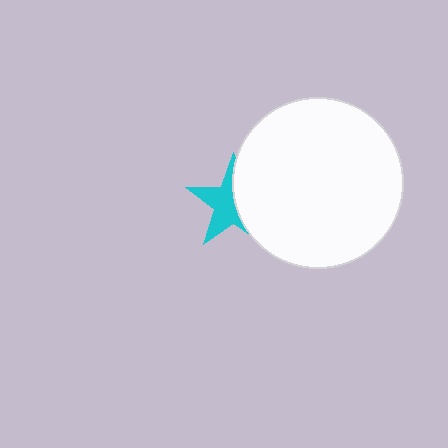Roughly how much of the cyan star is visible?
About half of it is visible (roughly 53%).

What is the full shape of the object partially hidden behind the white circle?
The partially hidden object is a cyan star.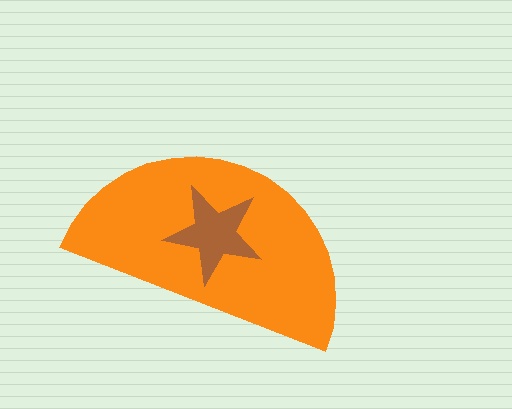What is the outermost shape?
The orange semicircle.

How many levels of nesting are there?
2.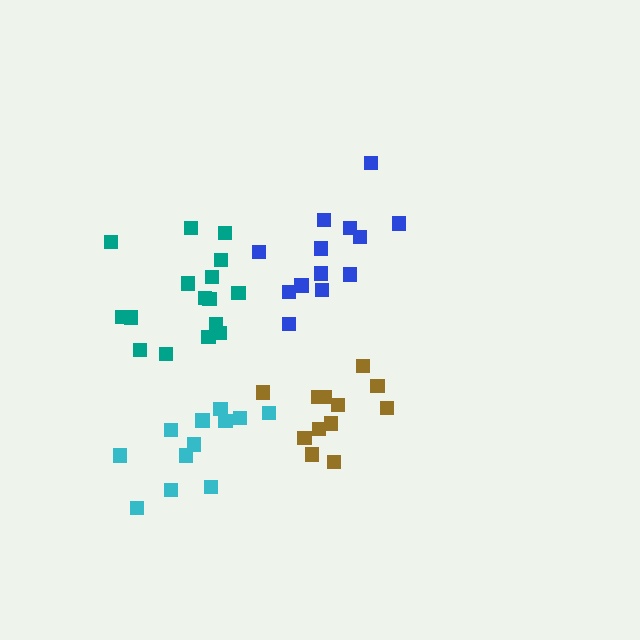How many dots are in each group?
Group 1: 12 dots, Group 2: 13 dots, Group 3: 16 dots, Group 4: 12 dots (53 total).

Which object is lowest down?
The cyan cluster is bottommost.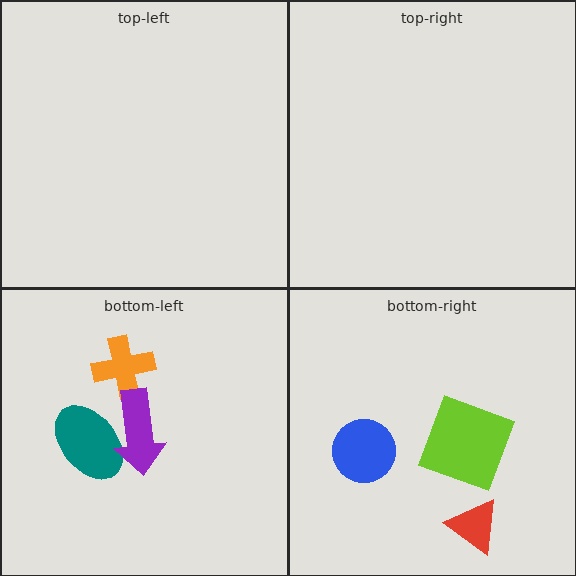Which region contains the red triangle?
The bottom-right region.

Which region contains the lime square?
The bottom-right region.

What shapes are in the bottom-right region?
The red triangle, the blue circle, the lime square.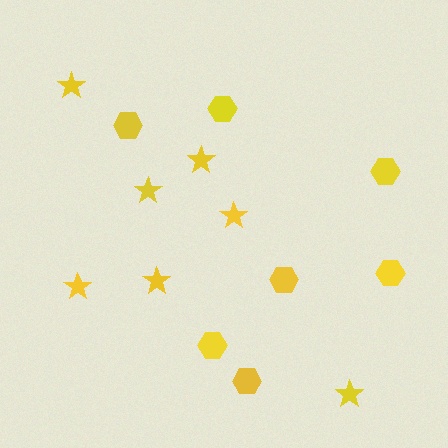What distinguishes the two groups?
There are 2 groups: one group of stars (7) and one group of hexagons (7).